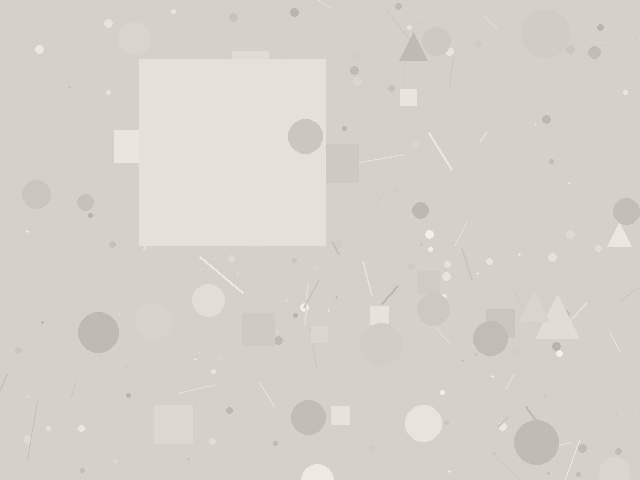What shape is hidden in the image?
A square is hidden in the image.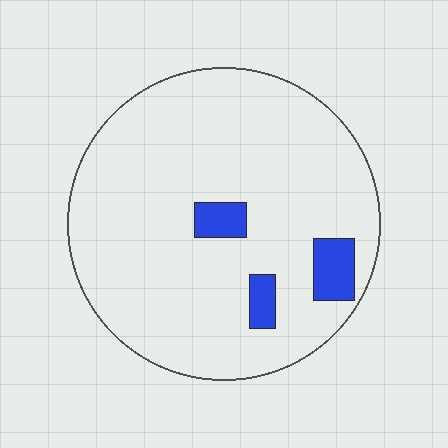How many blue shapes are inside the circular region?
3.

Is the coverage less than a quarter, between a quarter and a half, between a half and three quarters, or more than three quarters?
Less than a quarter.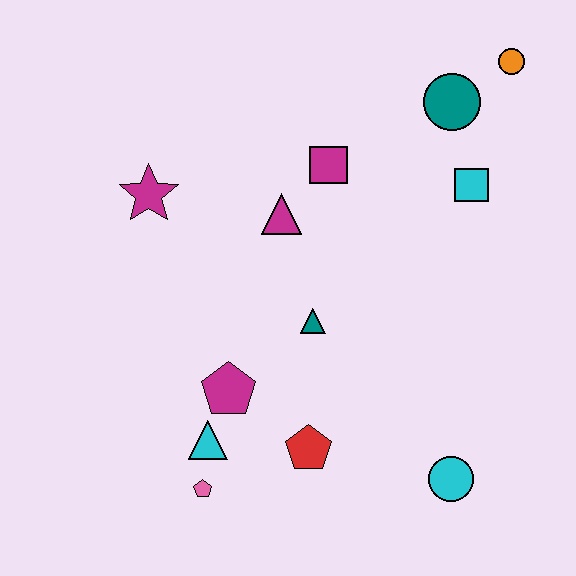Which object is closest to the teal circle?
The orange circle is closest to the teal circle.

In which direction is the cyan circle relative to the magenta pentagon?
The cyan circle is to the right of the magenta pentagon.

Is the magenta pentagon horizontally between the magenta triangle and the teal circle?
No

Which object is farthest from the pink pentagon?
The orange circle is farthest from the pink pentagon.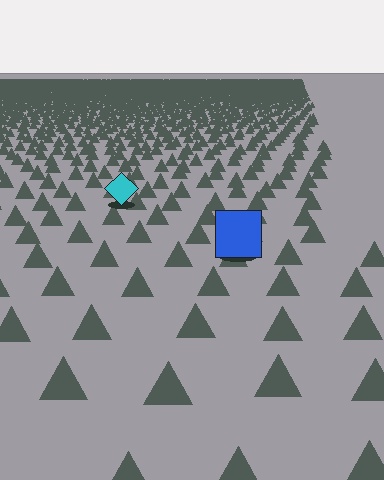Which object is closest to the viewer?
The blue square is closest. The texture marks near it are larger and more spread out.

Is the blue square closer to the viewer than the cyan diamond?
Yes. The blue square is closer — you can tell from the texture gradient: the ground texture is coarser near it.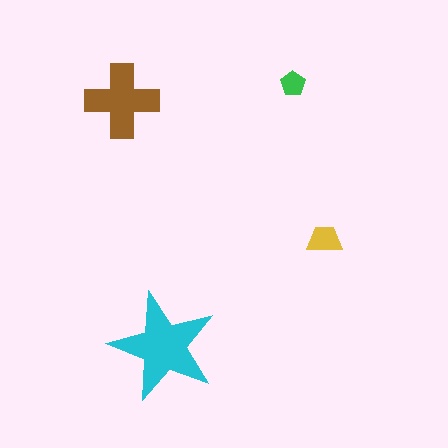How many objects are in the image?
There are 4 objects in the image.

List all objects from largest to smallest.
The cyan star, the brown cross, the yellow trapezoid, the green pentagon.